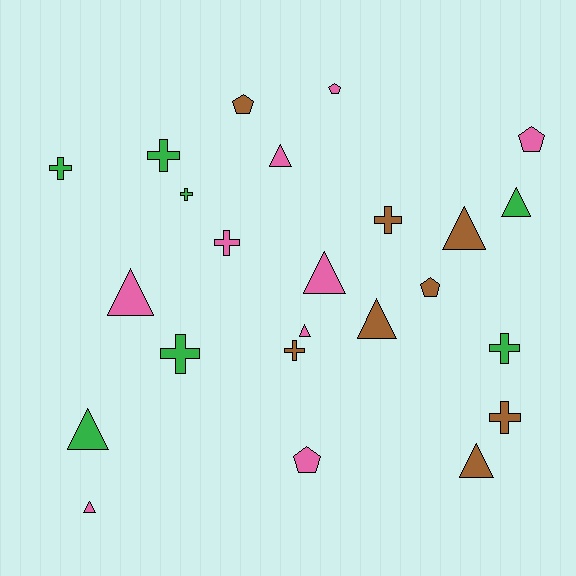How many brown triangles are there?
There are 3 brown triangles.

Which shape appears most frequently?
Triangle, with 10 objects.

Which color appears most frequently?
Pink, with 9 objects.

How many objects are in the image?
There are 24 objects.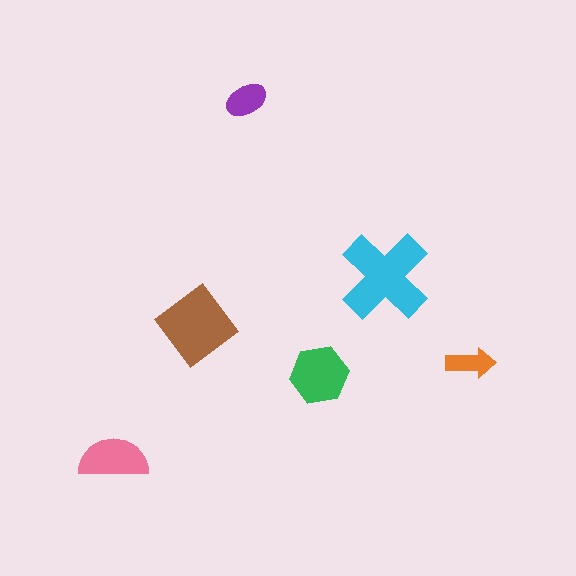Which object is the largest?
The cyan cross.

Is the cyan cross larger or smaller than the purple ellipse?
Larger.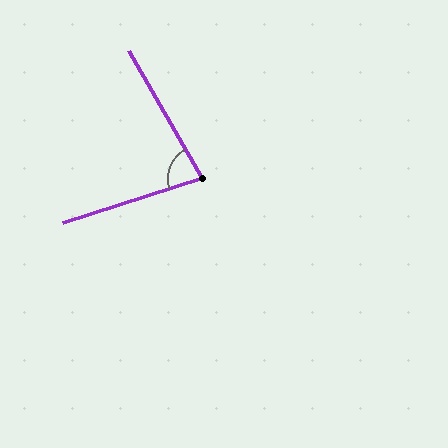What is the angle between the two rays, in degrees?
Approximately 78 degrees.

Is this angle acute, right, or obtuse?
It is acute.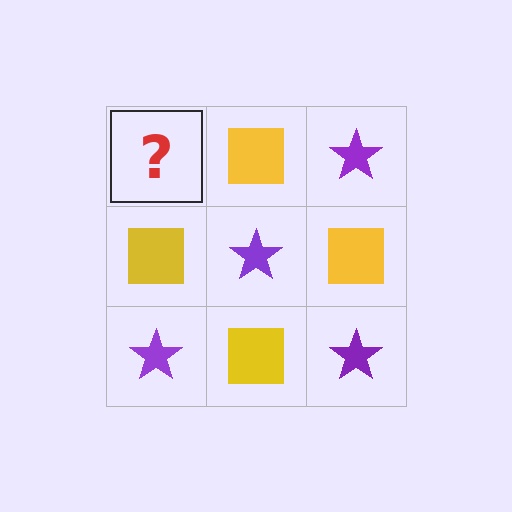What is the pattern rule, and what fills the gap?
The rule is that it alternates purple star and yellow square in a checkerboard pattern. The gap should be filled with a purple star.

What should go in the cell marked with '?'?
The missing cell should contain a purple star.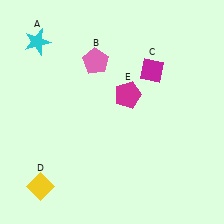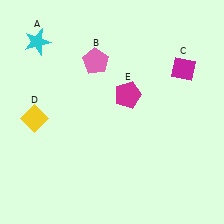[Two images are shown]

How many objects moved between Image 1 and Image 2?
2 objects moved between the two images.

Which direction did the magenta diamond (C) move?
The magenta diamond (C) moved right.